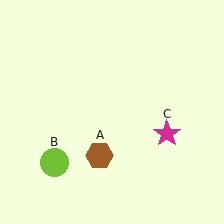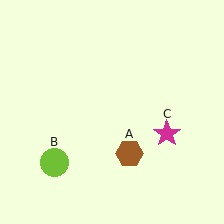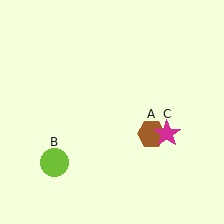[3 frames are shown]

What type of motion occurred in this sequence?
The brown hexagon (object A) rotated counterclockwise around the center of the scene.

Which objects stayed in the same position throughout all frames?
Lime circle (object B) and magenta star (object C) remained stationary.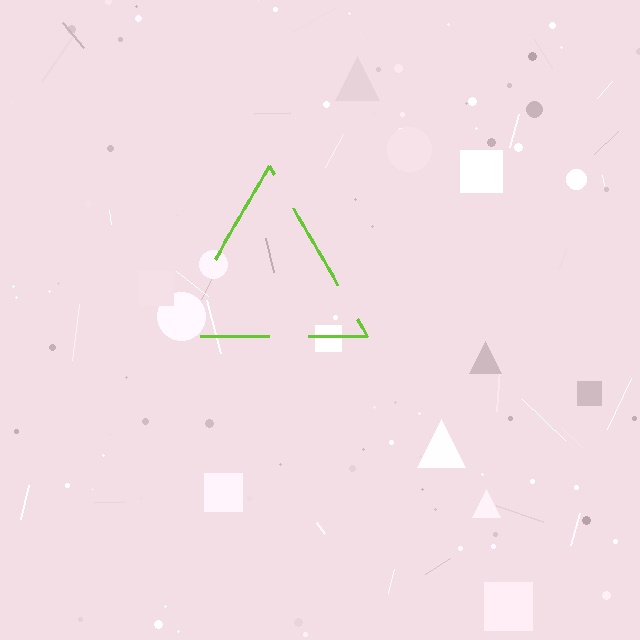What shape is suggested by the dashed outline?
The dashed outline suggests a triangle.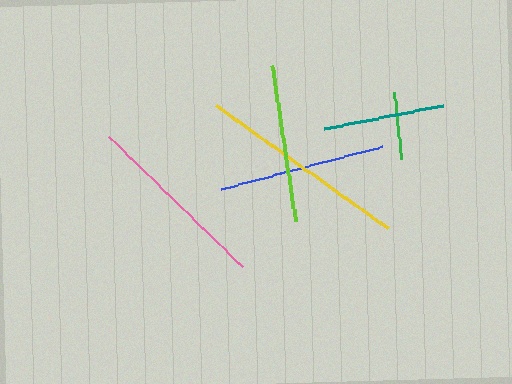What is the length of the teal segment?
The teal segment is approximately 121 pixels long.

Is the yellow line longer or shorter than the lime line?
The yellow line is longer than the lime line.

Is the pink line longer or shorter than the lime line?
The pink line is longer than the lime line.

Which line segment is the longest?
The yellow line is the longest at approximately 213 pixels.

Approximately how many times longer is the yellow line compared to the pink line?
The yellow line is approximately 1.1 times the length of the pink line.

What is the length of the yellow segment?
The yellow segment is approximately 213 pixels long.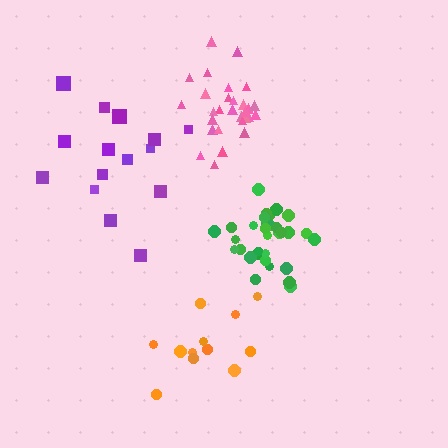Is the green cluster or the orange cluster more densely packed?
Green.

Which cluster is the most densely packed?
Green.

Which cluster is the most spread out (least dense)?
Purple.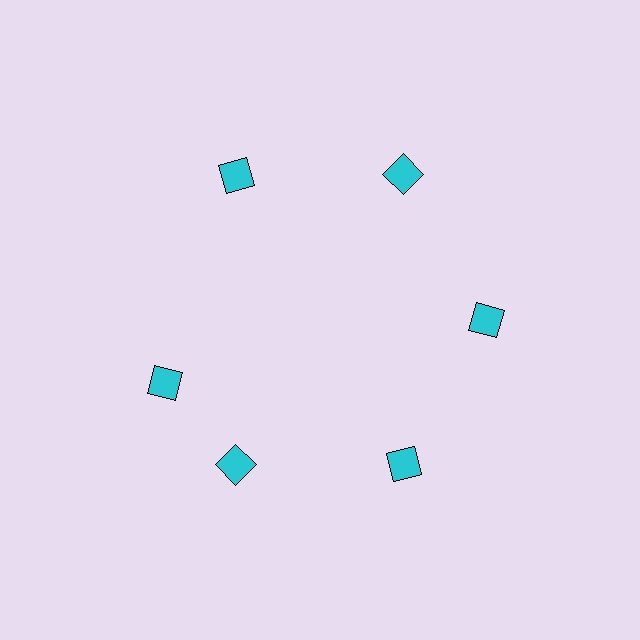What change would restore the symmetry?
The symmetry would be restored by rotating it back into even spacing with its neighbors so that all 6 diamonds sit at equal angles and equal distance from the center.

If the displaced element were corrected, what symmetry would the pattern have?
It would have 6-fold rotational symmetry — the pattern would map onto itself every 60 degrees.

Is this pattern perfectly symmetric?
No. The 6 cyan diamonds are arranged in a ring, but one element near the 9 o'clock position is rotated out of alignment along the ring, breaking the 6-fold rotational symmetry.